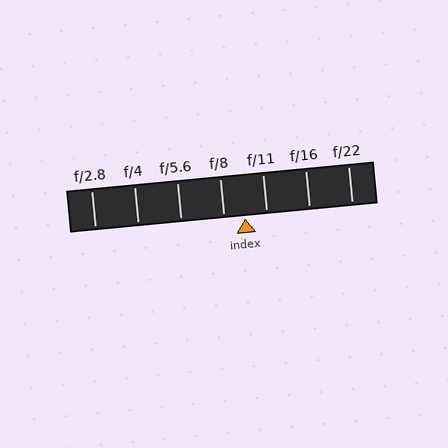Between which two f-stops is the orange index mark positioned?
The index mark is between f/8 and f/11.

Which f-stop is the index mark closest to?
The index mark is closest to f/11.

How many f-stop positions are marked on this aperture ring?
There are 7 f-stop positions marked.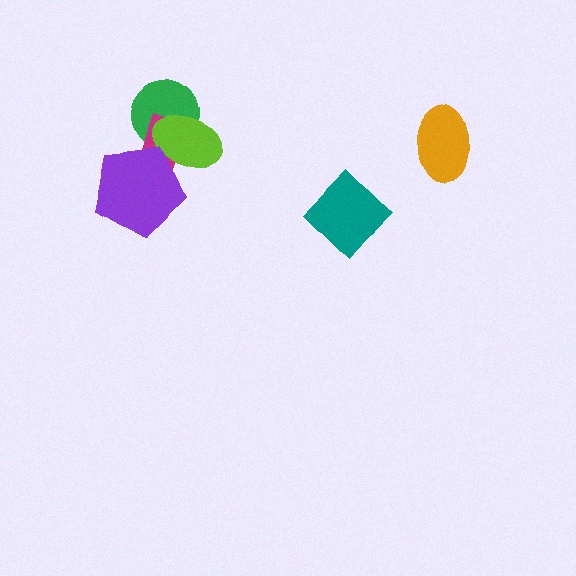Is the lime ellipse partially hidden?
Yes, it is partially covered by another shape.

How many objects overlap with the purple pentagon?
2 objects overlap with the purple pentagon.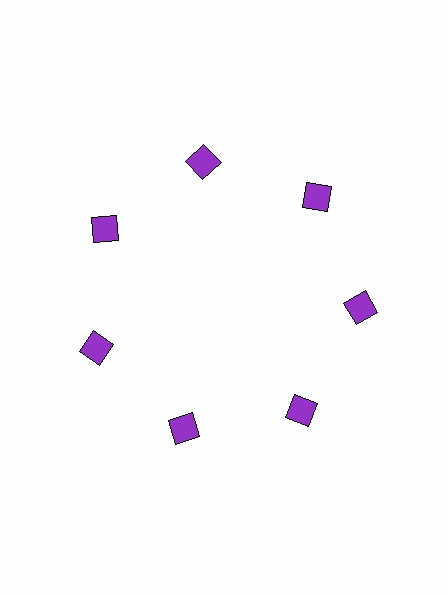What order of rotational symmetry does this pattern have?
This pattern has 7-fold rotational symmetry.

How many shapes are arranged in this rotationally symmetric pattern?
There are 7 shapes, arranged in 7 groups of 1.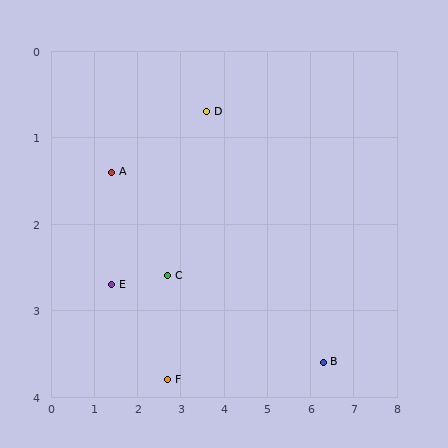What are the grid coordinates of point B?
Point B is at approximately (6.3, 3.6).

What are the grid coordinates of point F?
Point F is at approximately (2.7, 3.8).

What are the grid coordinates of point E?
Point E is at approximately (1.4, 2.7).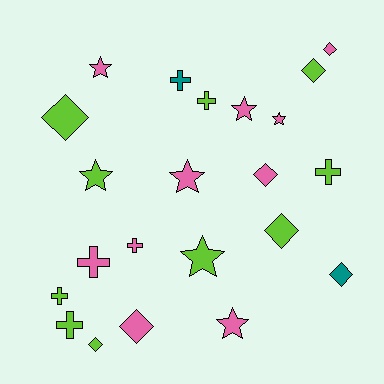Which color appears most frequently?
Pink, with 10 objects.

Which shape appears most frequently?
Diamond, with 8 objects.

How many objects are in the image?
There are 22 objects.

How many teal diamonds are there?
There is 1 teal diamond.